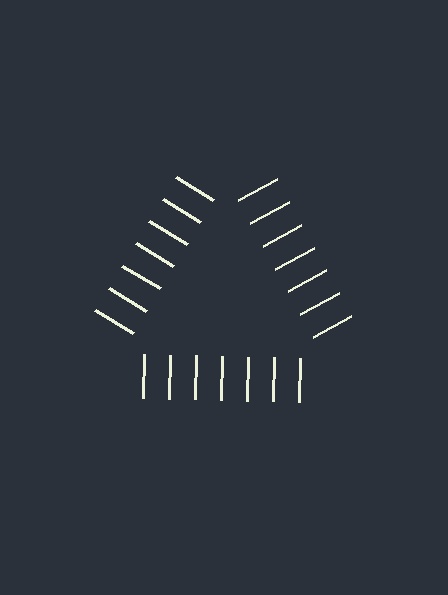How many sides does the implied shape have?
3 sides — the line-ends trace a triangle.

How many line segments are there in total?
21 — 7 along each of the 3 edges.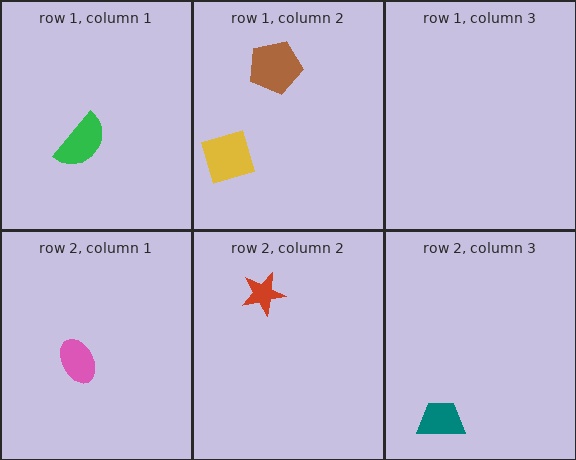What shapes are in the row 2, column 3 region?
The teal trapezoid.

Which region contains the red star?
The row 2, column 2 region.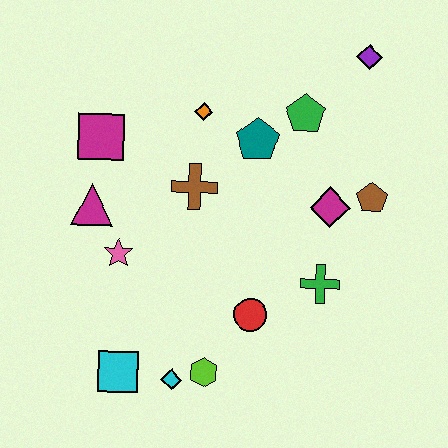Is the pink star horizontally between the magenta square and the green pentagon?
Yes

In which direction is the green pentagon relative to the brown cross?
The green pentagon is to the right of the brown cross.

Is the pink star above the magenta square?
No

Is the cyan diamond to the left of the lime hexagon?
Yes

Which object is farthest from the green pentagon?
The cyan square is farthest from the green pentagon.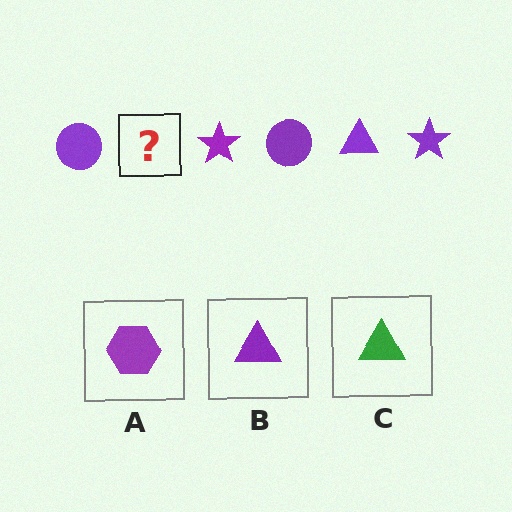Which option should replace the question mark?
Option B.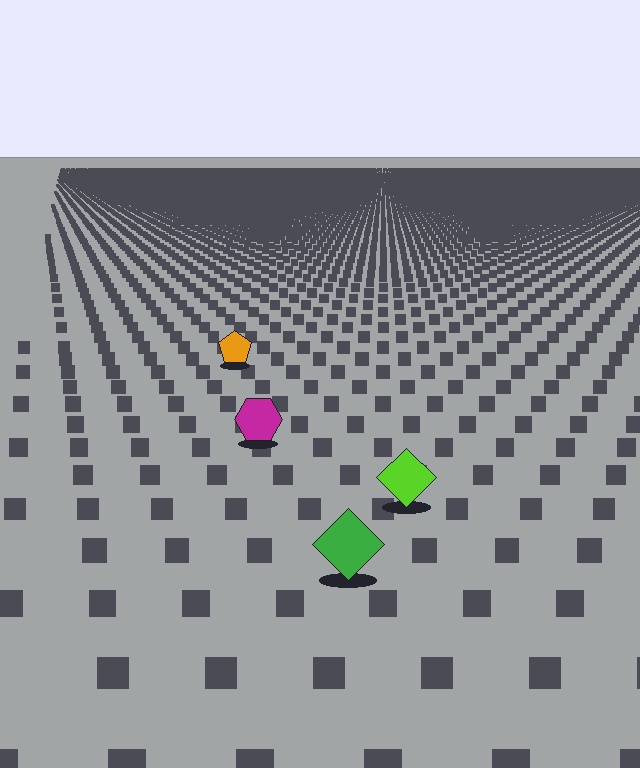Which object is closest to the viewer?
The green diamond is closest. The texture marks near it are larger and more spread out.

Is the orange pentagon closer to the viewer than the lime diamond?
No. The lime diamond is closer — you can tell from the texture gradient: the ground texture is coarser near it.